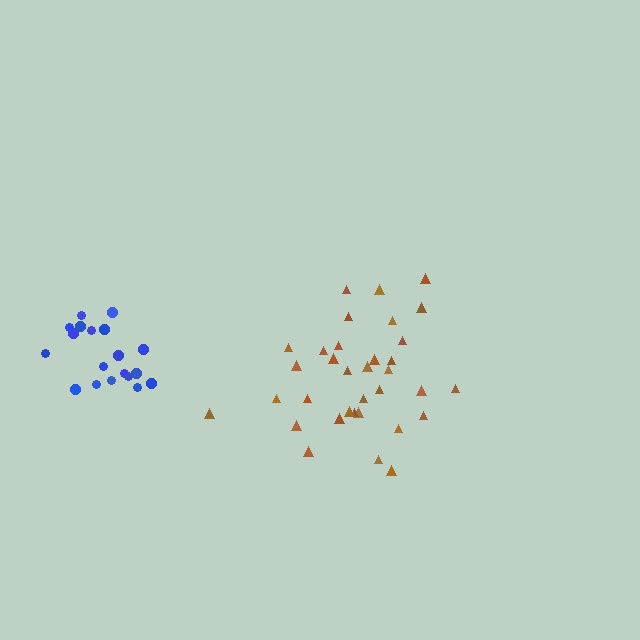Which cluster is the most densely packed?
Blue.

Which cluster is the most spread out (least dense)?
Brown.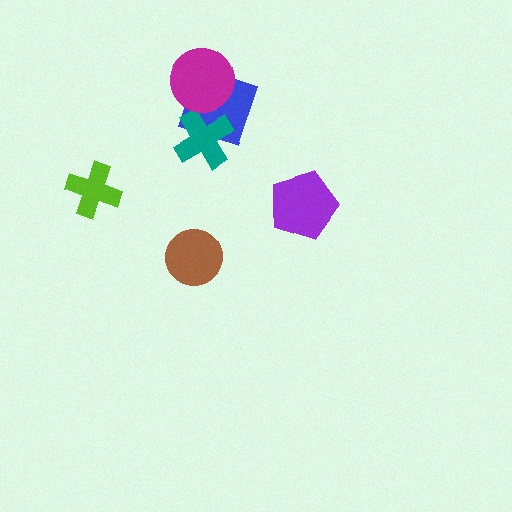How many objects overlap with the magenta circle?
1 object overlaps with the magenta circle.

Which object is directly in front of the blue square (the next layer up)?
The teal cross is directly in front of the blue square.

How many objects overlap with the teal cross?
1 object overlaps with the teal cross.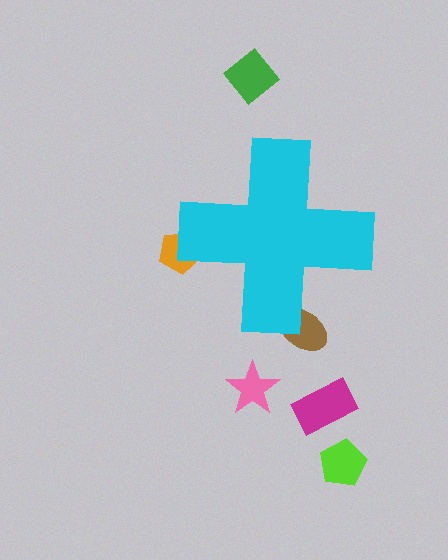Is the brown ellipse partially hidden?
Yes, the brown ellipse is partially hidden behind the cyan cross.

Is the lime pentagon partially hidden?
No, the lime pentagon is fully visible.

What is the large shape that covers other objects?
A cyan cross.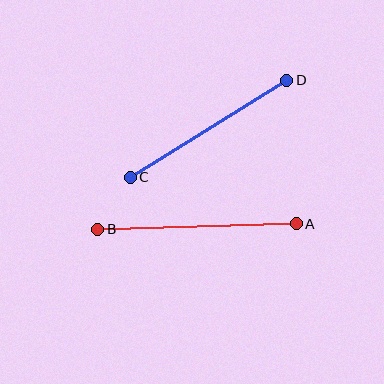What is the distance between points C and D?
The distance is approximately 184 pixels.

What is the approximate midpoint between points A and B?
The midpoint is at approximately (197, 227) pixels.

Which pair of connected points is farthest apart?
Points A and B are farthest apart.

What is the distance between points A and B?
The distance is approximately 198 pixels.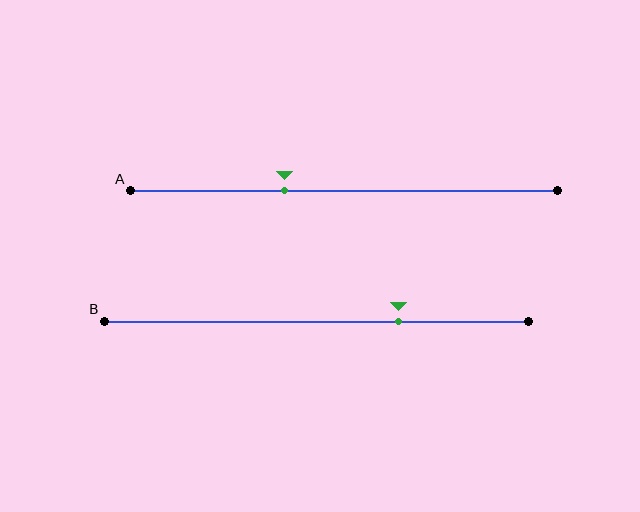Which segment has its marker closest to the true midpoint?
Segment A has its marker closest to the true midpoint.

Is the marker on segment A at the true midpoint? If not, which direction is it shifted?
No, the marker on segment A is shifted to the left by about 14% of the segment length.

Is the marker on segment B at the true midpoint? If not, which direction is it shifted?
No, the marker on segment B is shifted to the right by about 19% of the segment length.